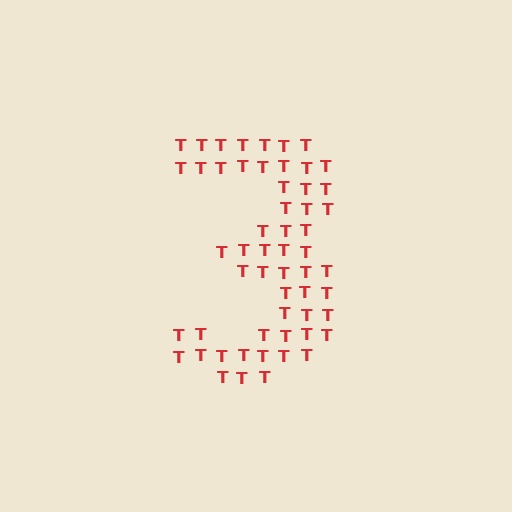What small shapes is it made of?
It is made of small letter T's.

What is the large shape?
The large shape is the digit 3.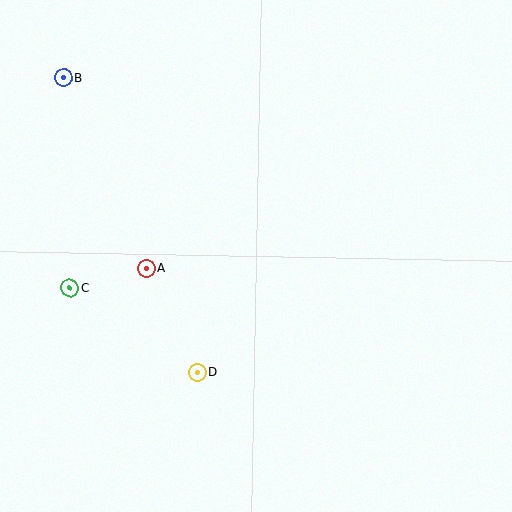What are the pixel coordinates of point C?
Point C is at (70, 288).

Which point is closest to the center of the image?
Point A at (146, 268) is closest to the center.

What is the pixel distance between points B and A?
The distance between B and A is 208 pixels.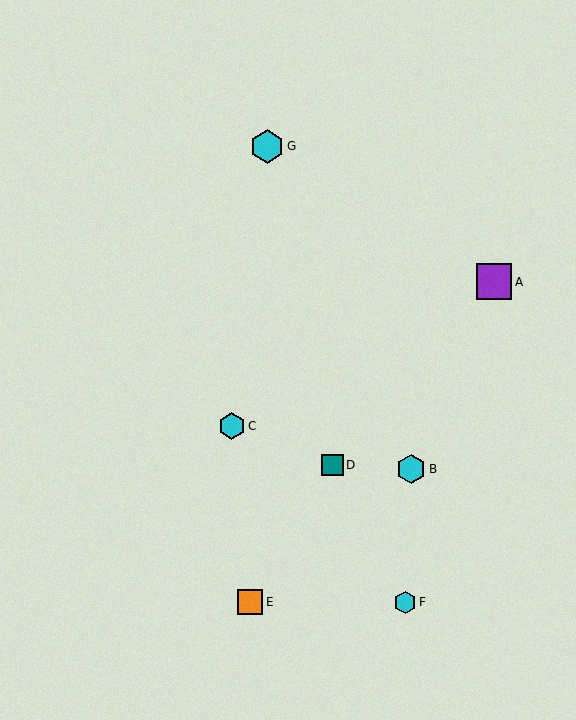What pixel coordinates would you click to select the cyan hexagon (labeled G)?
Click at (267, 146) to select the cyan hexagon G.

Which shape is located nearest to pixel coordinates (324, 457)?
The teal square (labeled D) at (332, 465) is nearest to that location.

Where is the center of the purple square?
The center of the purple square is at (494, 282).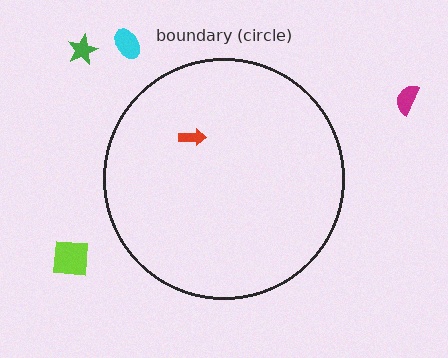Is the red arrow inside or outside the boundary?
Inside.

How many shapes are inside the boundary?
1 inside, 4 outside.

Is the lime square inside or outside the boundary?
Outside.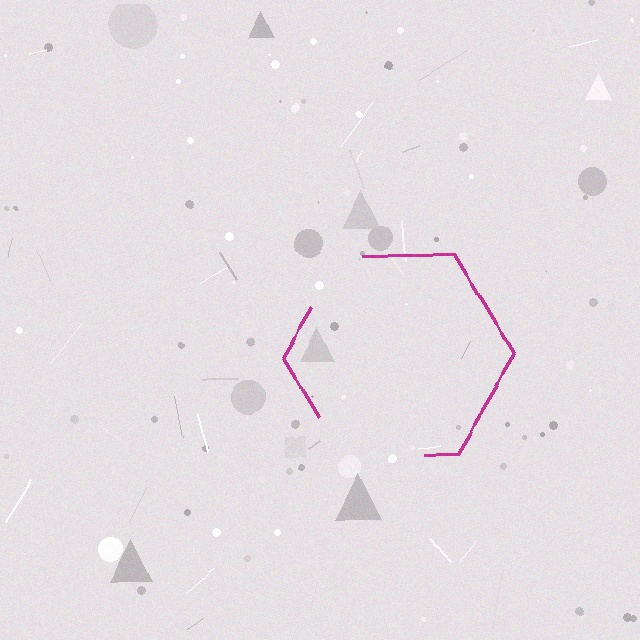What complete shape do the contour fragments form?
The contour fragments form a hexagon.